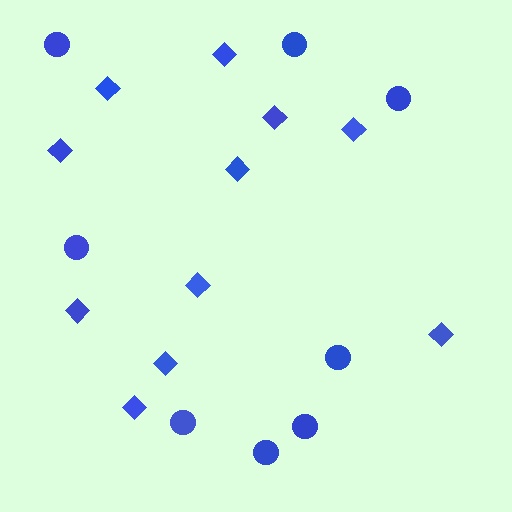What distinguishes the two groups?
There are 2 groups: one group of circles (8) and one group of diamonds (11).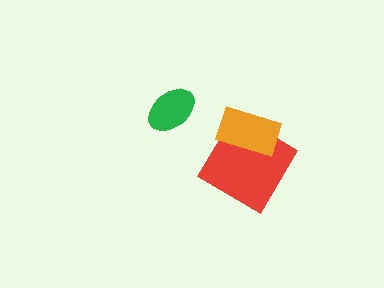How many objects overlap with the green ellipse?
0 objects overlap with the green ellipse.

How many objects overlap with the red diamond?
1 object overlaps with the red diamond.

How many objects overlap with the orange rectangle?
1 object overlaps with the orange rectangle.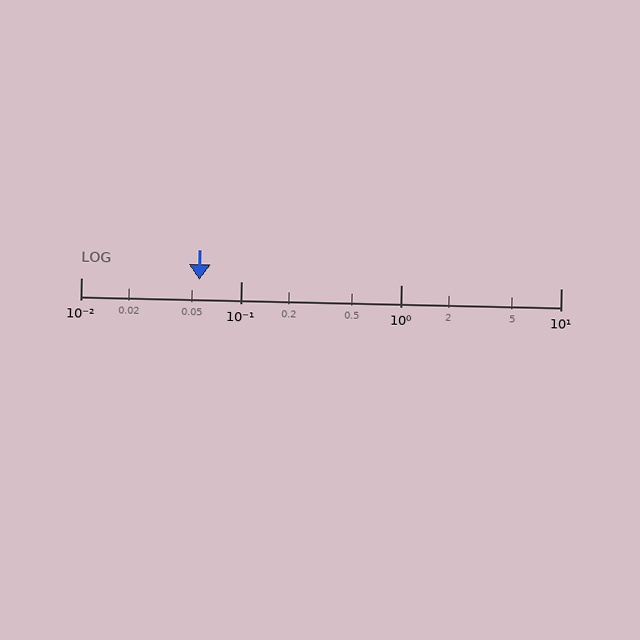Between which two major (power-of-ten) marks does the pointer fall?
The pointer is between 0.01 and 0.1.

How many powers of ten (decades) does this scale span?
The scale spans 3 decades, from 0.01 to 10.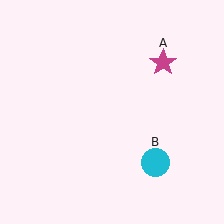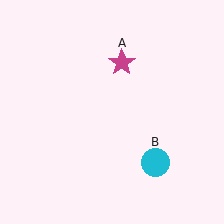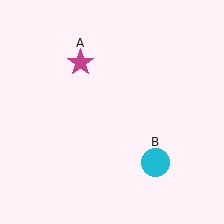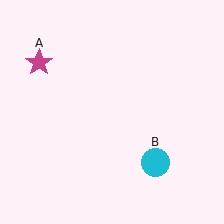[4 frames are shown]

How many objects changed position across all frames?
1 object changed position: magenta star (object A).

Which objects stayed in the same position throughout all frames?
Cyan circle (object B) remained stationary.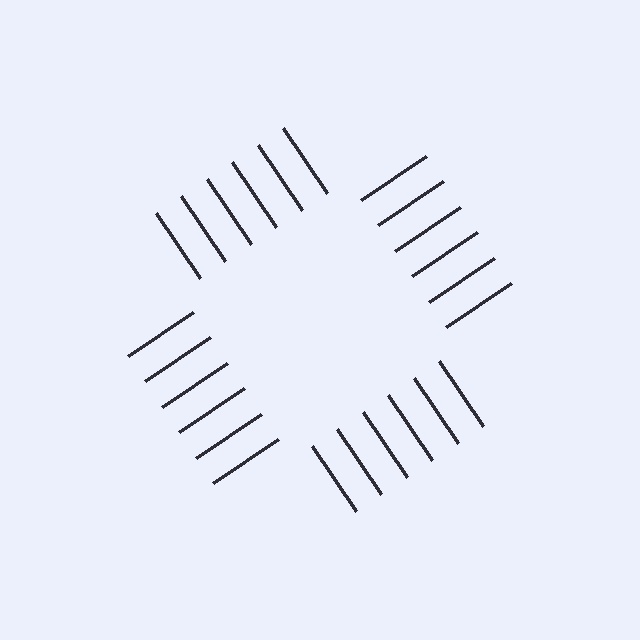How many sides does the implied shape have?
4 sides — the line-ends trace a square.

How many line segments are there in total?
24 — 6 along each of the 4 edges.